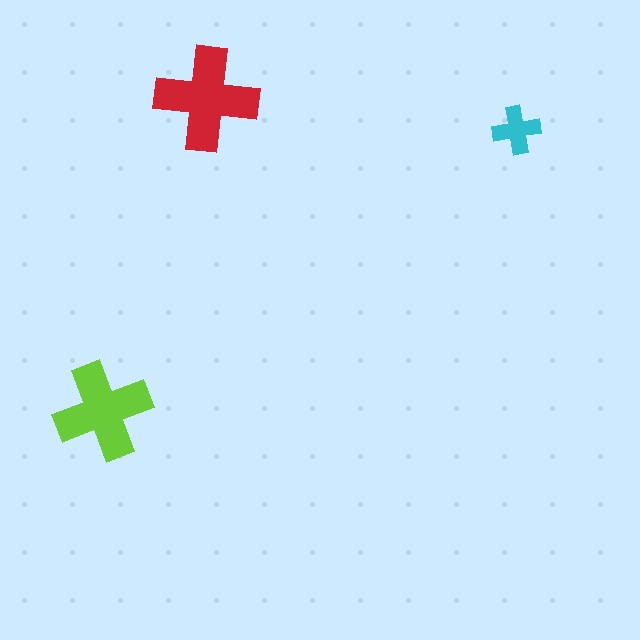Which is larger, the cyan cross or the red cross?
The red one.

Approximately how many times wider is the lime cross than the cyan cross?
About 2 times wider.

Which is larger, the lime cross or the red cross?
The red one.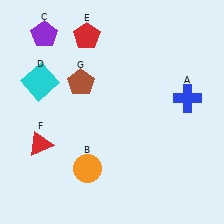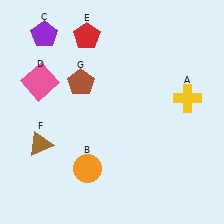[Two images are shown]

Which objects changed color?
A changed from blue to yellow. D changed from cyan to pink. F changed from red to brown.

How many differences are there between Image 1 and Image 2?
There are 3 differences between the two images.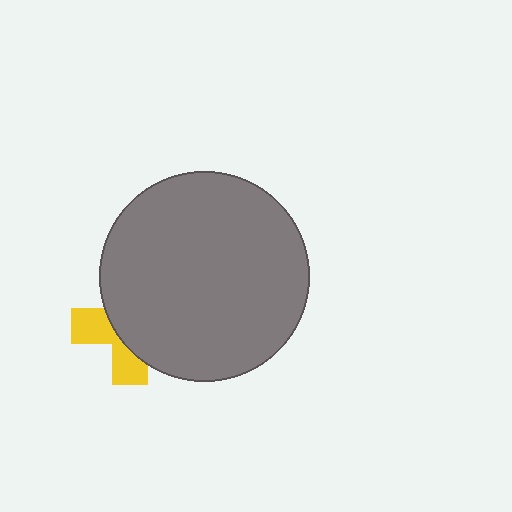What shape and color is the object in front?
The object in front is a gray circle.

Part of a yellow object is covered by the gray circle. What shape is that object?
It is a cross.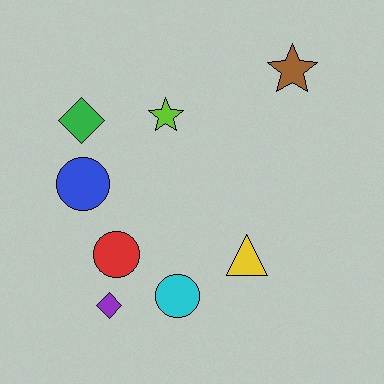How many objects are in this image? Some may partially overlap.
There are 8 objects.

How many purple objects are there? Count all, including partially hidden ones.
There is 1 purple object.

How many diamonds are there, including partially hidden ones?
There are 2 diamonds.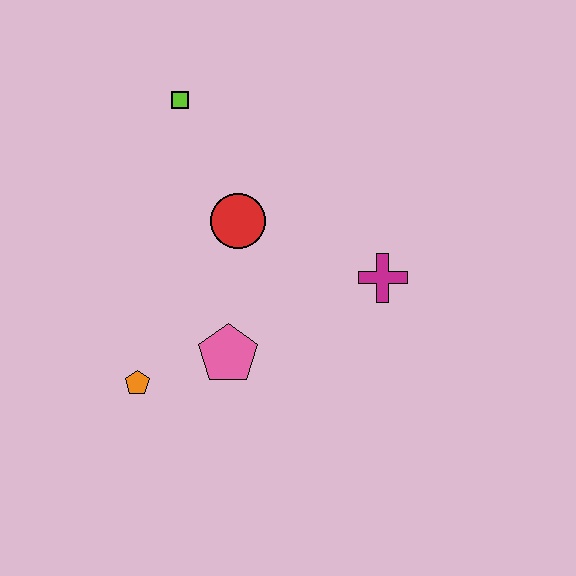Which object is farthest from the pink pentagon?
The lime square is farthest from the pink pentagon.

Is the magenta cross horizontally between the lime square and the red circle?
No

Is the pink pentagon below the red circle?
Yes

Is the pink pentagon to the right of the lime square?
Yes